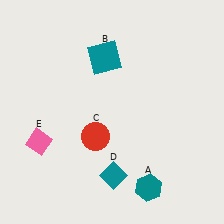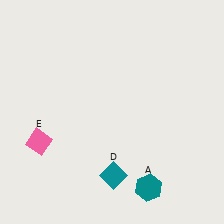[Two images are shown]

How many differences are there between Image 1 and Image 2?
There are 2 differences between the two images.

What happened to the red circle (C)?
The red circle (C) was removed in Image 2. It was in the bottom-left area of Image 1.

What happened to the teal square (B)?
The teal square (B) was removed in Image 2. It was in the top-left area of Image 1.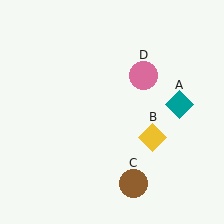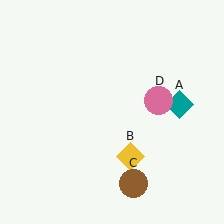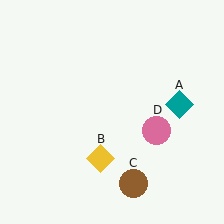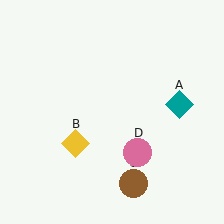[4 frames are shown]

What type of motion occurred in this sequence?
The yellow diamond (object B), pink circle (object D) rotated clockwise around the center of the scene.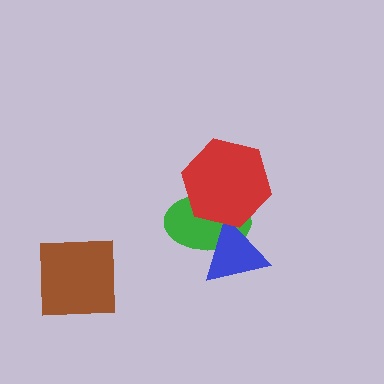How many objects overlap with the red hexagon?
2 objects overlap with the red hexagon.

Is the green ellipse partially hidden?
Yes, it is partially covered by another shape.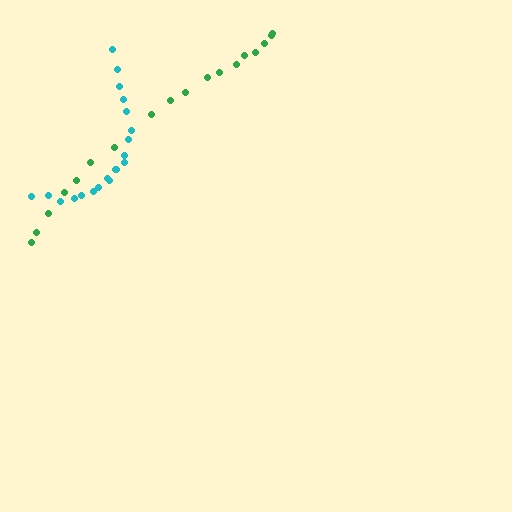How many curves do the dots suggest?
There are 2 distinct paths.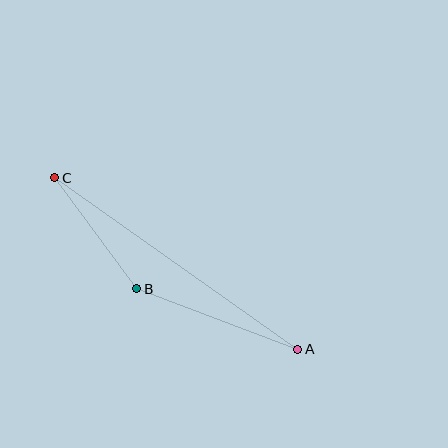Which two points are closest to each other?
Points B and C are closest to each other.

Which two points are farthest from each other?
Points A and C are farthest from each other.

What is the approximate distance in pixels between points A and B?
The distance between A and B is approximately 172 pixels.